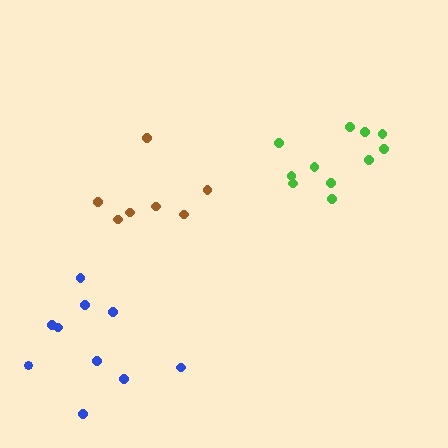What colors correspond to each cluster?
The clusters are colored: brown, blue, green.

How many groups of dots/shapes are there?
There are 3 groups.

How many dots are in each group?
Group 1: 7 dots, Group 2: 10 dots, Group 3: 11 dots (28 total).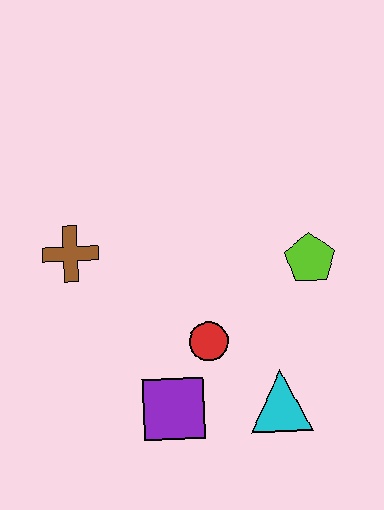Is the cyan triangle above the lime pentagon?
No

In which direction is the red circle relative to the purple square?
The red circle is above the purple square.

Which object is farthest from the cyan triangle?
The brown cross is farthest from the cyan triangle.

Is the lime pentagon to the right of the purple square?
Yes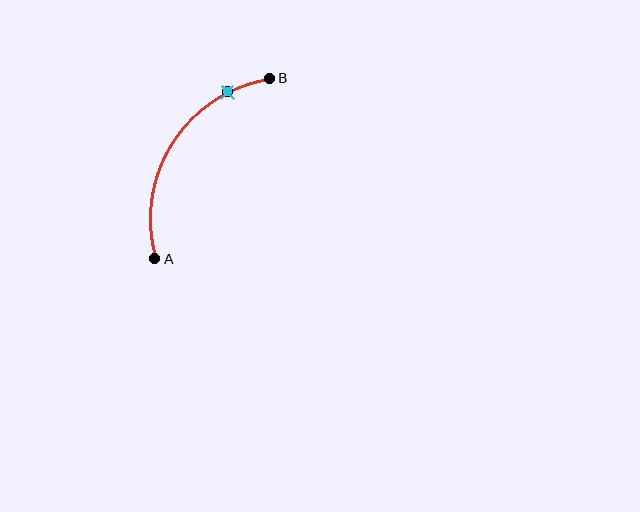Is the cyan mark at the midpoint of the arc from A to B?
No. The cyan mark lies on the arc but is closer to endpoint B. The arc midpoint would be at the point on the curve equidistant along the arc from both A and B.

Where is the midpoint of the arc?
The arc midpoint is the point on the curve farthest from the straight line joining A and B. It sits to the left of that line.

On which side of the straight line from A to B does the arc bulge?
The arc bulges to the left of the straight line connecting A and B.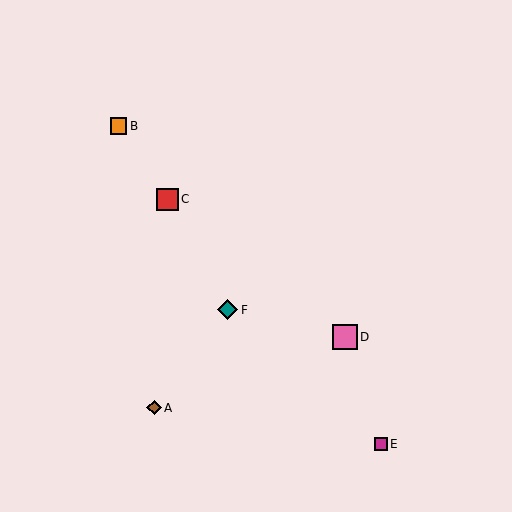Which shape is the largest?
The pink square (labeled D) is the largest.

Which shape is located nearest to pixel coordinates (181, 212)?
The red square (labeled C) at (167, 199) is nearest to that location.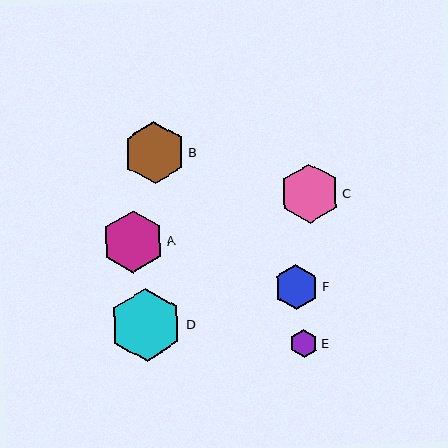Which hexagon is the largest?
Hexagon D is the largest with a size of approximately 73 pixels.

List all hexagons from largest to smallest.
From largest to smallest: D, A, B, C, F, E.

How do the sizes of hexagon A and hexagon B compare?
Hexagon A and hexagon B are approximately the same size.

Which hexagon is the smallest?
Hexagon E is the smallest with a size of approximately 28 pixels.